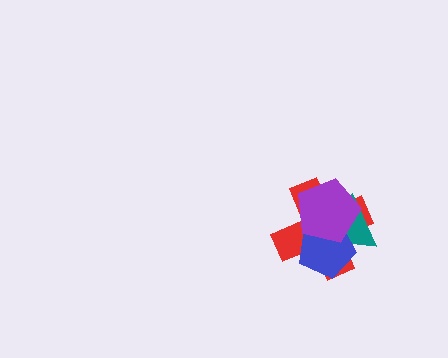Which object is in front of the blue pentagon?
The purple pentagon is in front of the blue pentagon.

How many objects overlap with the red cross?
3 objects overlap with the red cross.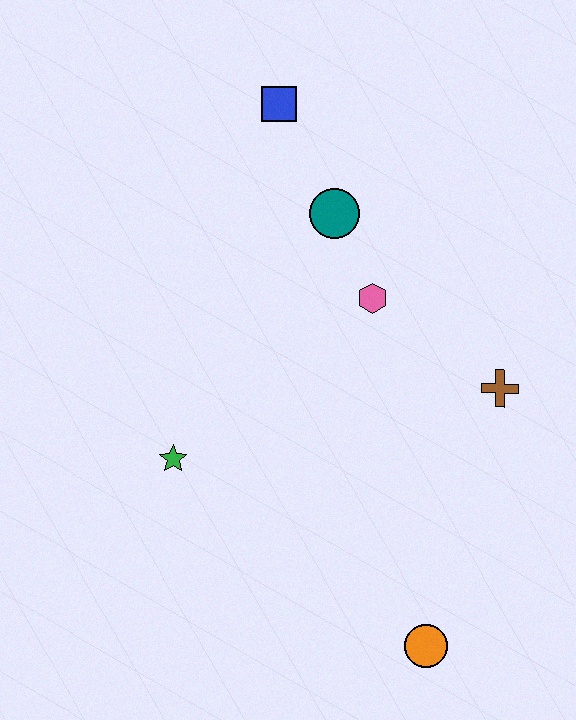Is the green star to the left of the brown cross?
Yes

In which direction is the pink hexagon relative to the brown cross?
The pink hexagon is to the left of the brown cross.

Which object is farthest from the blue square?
The orange circle is farthest from the blue square.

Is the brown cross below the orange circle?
No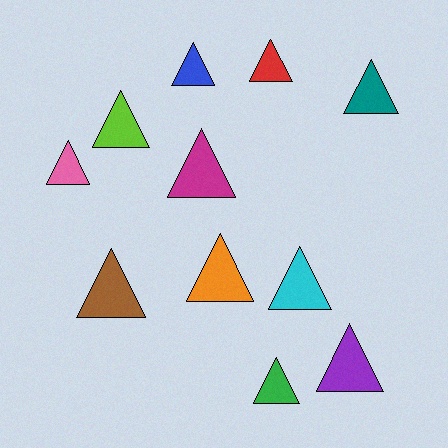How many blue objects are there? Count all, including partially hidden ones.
There is 1 blue object.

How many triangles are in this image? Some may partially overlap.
There are 11 triangles.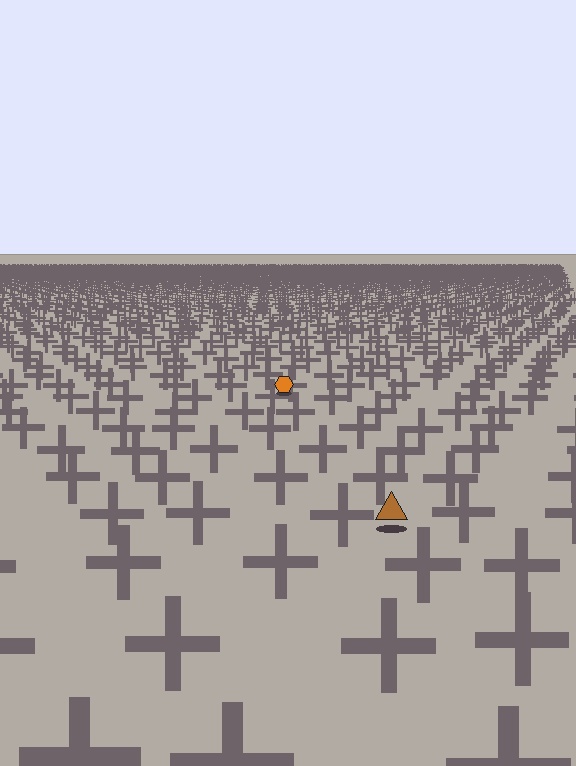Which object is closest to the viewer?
The brown triangle is closest. The texture marks near it are larger and more spread out.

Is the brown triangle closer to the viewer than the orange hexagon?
Yes. The brown triangle is closer — you can tell from the texture gradient: the ground texture is coarser near it.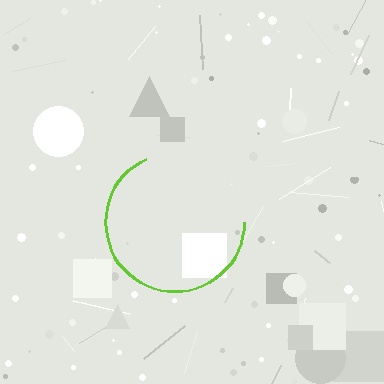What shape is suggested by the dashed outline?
The dashed outline suggests a circle.